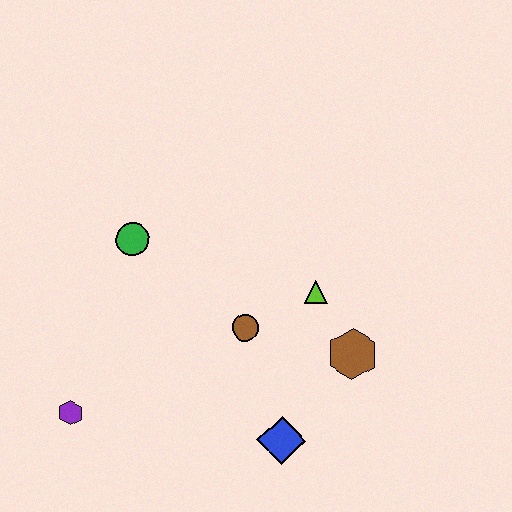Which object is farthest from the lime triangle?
The purple hexagon is farthest from the lime triangle.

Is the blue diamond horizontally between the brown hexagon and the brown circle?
Yes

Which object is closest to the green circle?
The brown circle is closest to the green circle.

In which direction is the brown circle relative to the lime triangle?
The brown circle is to the left of the lime triangle.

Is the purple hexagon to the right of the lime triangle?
No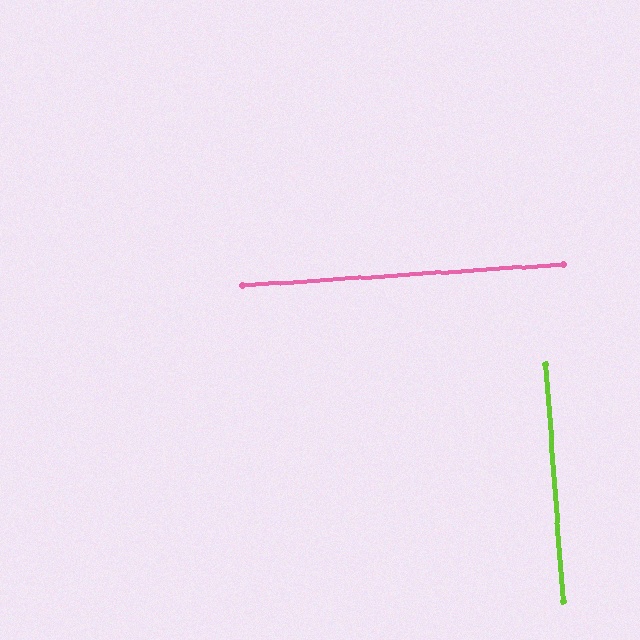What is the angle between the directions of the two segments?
Approximately 90 degrees.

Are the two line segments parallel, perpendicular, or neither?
Perpendicular — they meet at approximately 90°.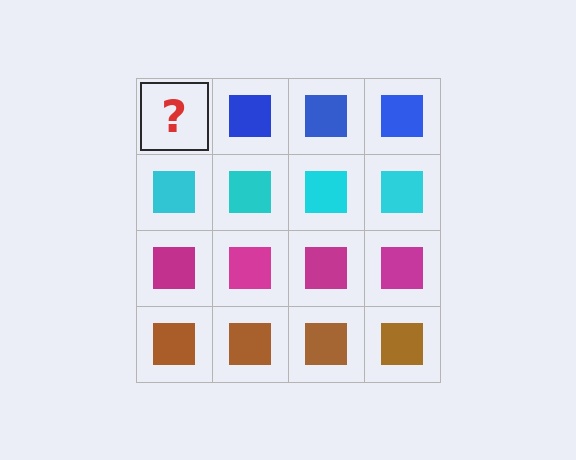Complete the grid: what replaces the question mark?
The question mark should be replaced with a blue square.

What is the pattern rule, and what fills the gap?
The rule is that each row has a consistent color. The gap should be filled with a blue square.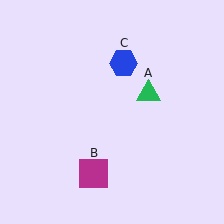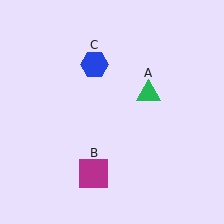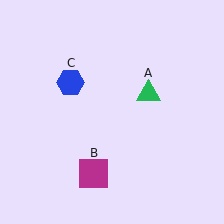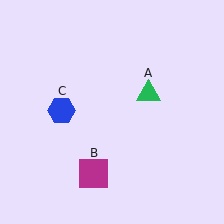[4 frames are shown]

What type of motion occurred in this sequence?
The blue hexagon (object C) rotated counterclockwise around the center of the scene.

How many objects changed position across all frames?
1 object changed position: blue hexagon (object C).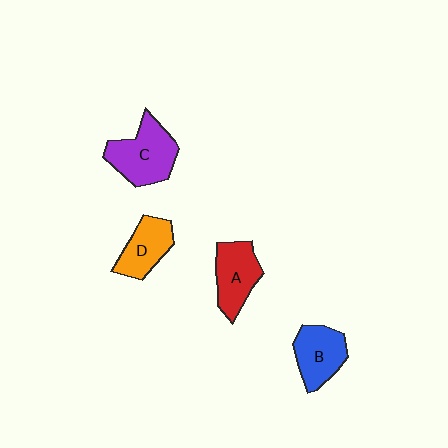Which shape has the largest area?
Shape C (purple).